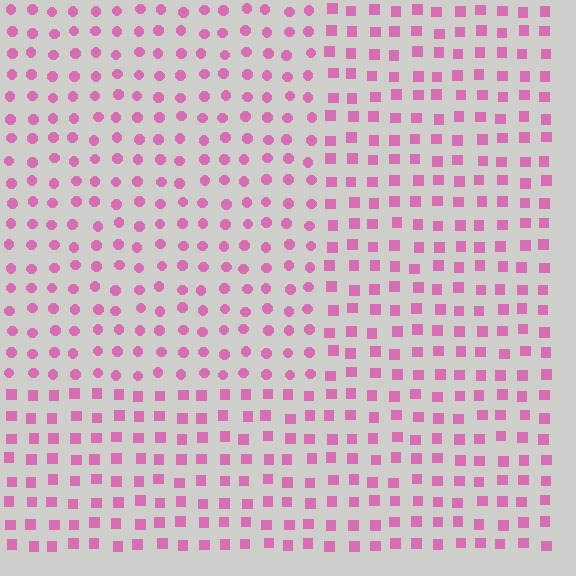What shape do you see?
I see a rectangle.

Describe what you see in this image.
The image is filled with small pink elements arranged in a uniform grid. A rectangle-shaped region contains circles, while the surrounding area contains squares. The boundary is defined purely by the change in element shape.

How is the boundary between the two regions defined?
The boundary is defined by a change in element shape: circles inside vs. squares outside. All elements share the same color and spacing.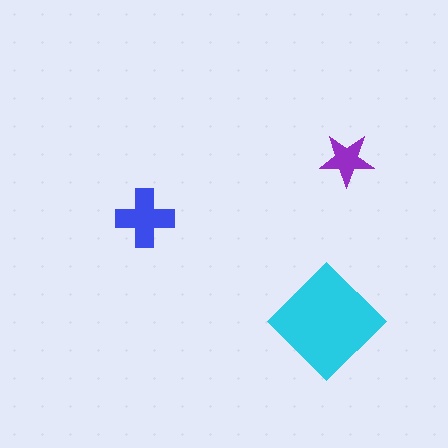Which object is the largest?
The cyan diamond.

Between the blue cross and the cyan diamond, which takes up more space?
The cyan diamond.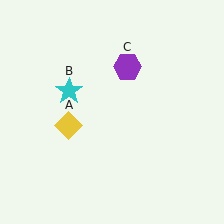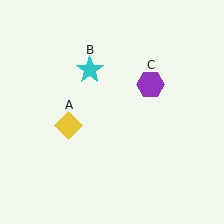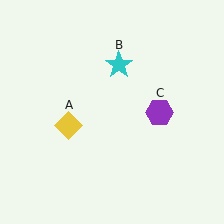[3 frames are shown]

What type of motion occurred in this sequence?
The cyan star (object B), purple hexagon (object C) rotated clockwise around the center of the scene.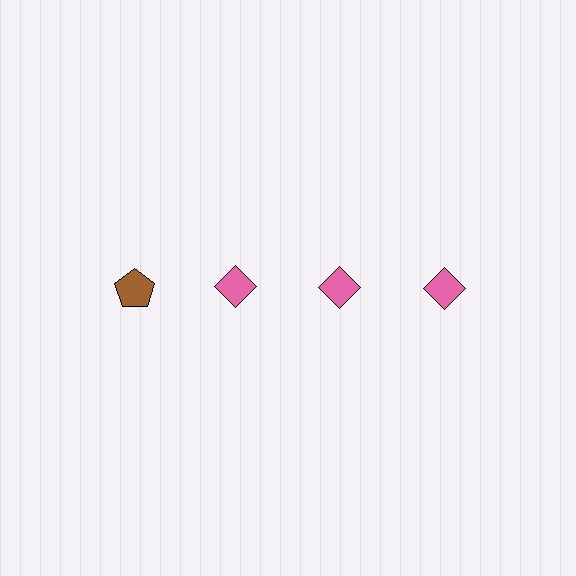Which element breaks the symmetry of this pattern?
The brown pentagon in the top row, leftmost column breaks the symmetry. All other shapes are pink diamonds.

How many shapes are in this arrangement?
There are 4 shapes arranged in a grid pattern.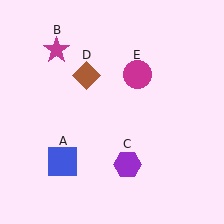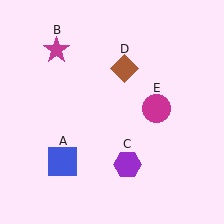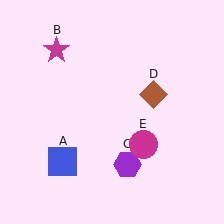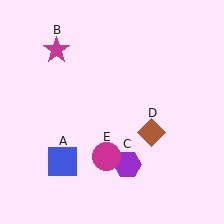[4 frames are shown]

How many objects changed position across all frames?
2 objects changed position: brown diamond (object D), magenta circle (object E).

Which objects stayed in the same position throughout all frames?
Blue square (object A) and magenta star (object B) and purple hexagon (object C) remained stationary.